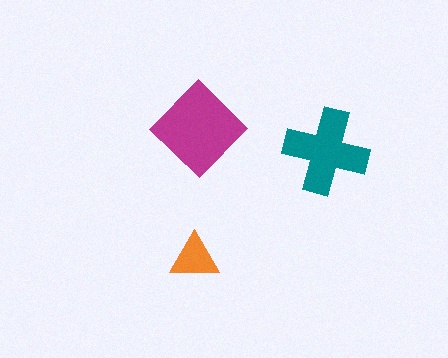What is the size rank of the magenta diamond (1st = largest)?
1st.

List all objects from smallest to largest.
The orange triangle, the teal cross, the magenta diamond.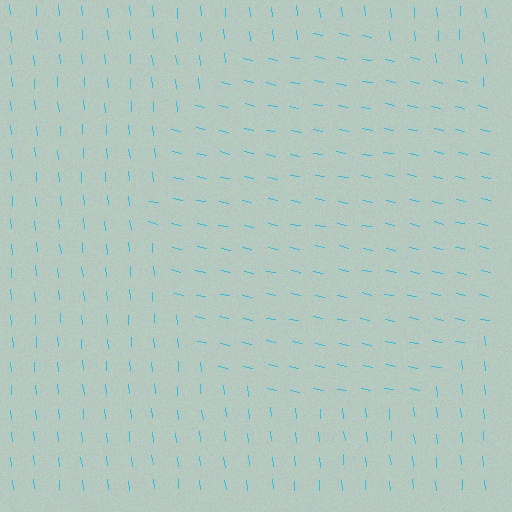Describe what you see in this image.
The image is filled with small cyan line segments. A circle region in the image has lines oriented differently from the surrounding lines, creating a visible texture boundary.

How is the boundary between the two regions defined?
The boundary is defined purely by a change in line orientation (approximately 74 degrees difference). All lines are the same color and thickness.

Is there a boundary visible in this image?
Yes, there is a texture boundary formed by a change in line orientation.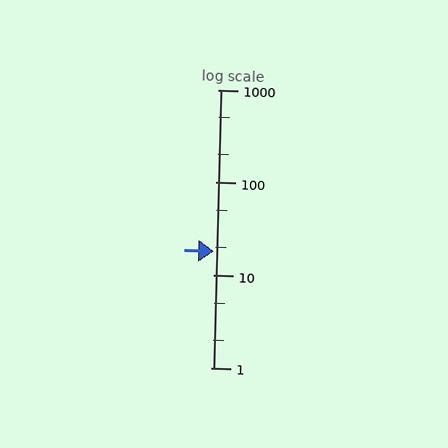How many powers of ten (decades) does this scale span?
The scale spans 3 decades, from 1 to 1000.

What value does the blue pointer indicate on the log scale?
The pointer indicates approximately 18.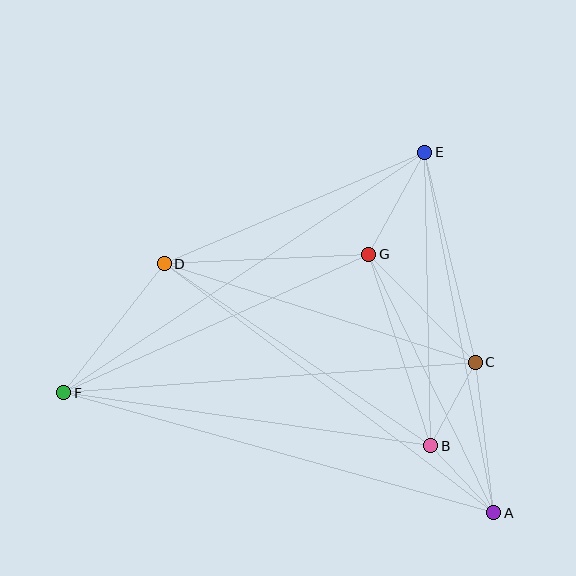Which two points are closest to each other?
Points A and B are closest to each other.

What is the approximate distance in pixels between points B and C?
The distance between B and C is approximately 95 pixels.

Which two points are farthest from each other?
Points A and F are farthest from each other.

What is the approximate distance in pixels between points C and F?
The distance between C and F is approximately 412 pixels.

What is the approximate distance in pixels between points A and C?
The distance between A and C is approximately 151 pixels.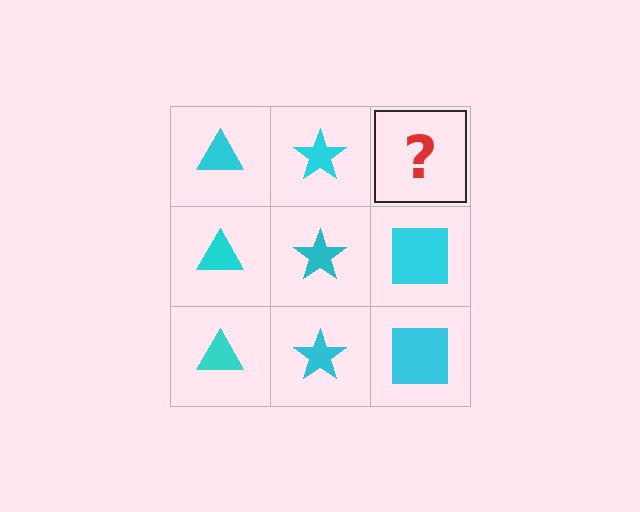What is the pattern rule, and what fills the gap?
The rule is that each column has a consistent shape. The gap should be filled with a cyan square.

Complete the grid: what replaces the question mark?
The question mark should be replaced with a cyan square.